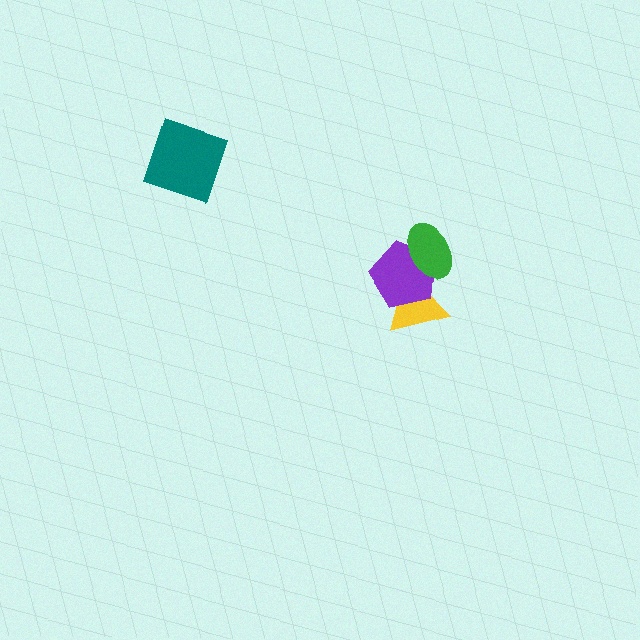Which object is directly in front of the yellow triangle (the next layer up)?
The purple pentagon is directly in front of the yellow triangle.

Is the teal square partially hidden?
No, no other shape covers it.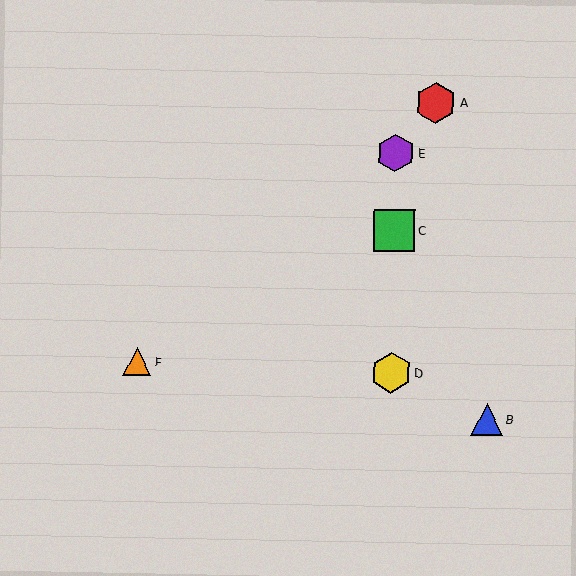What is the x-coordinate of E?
Object E is at x≈396.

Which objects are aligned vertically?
Objects C, D, E are aligned vertically.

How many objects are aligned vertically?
3 objects (C, D, E) are aligned vertically.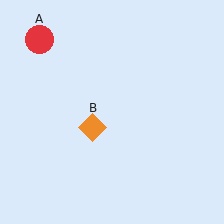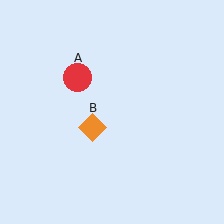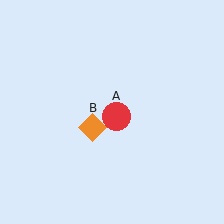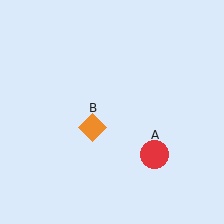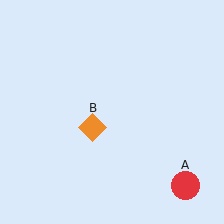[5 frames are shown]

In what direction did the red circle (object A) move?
The red circle (object A) moved down and to the right.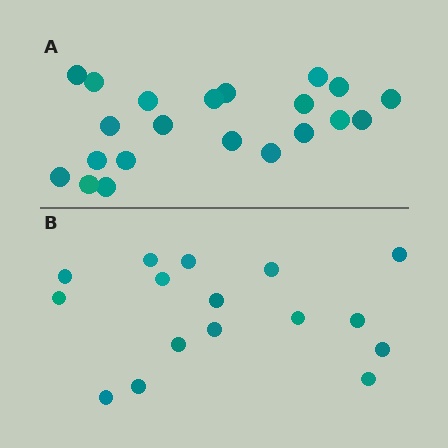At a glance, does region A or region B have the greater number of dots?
Region A (the top region) has more dots.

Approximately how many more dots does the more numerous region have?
Region A has about 5 more dots than region B.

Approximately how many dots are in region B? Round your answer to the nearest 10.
About 20 dots. (The exact count is 16, which rounds to 20.)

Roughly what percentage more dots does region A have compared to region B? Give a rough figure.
About 30% more.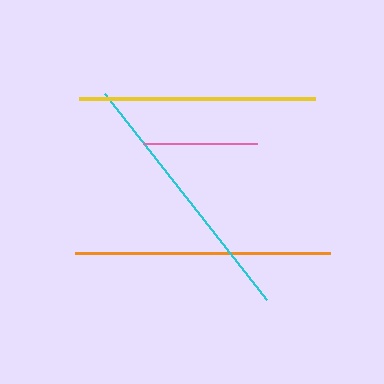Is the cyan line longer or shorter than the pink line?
The cyan line is longer than the pink line.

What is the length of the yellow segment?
The yellow segment is approximately 236 pixels long.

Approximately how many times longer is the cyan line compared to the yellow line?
The cyan line is approximately 1.1 times the length of the yellow line.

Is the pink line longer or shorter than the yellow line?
The yellow line is longer than the pink line.